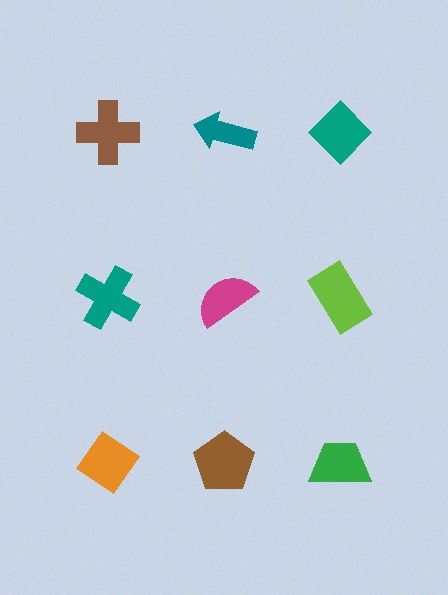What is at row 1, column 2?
A teal arrow.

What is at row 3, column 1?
An orange diamond.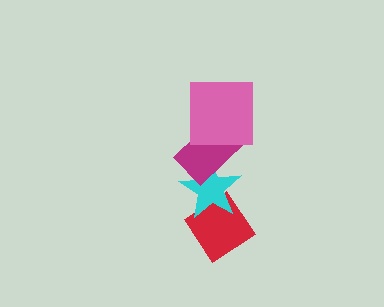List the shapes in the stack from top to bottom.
From top to bottom: the pink square, the magenta rectangle, the cyan star, the red diamond.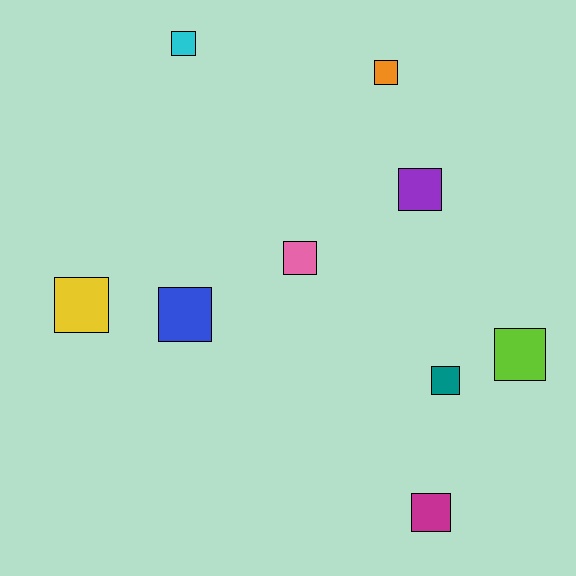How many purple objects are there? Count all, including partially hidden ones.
There is 1 purple object.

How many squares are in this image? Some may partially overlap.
There are 9 squares.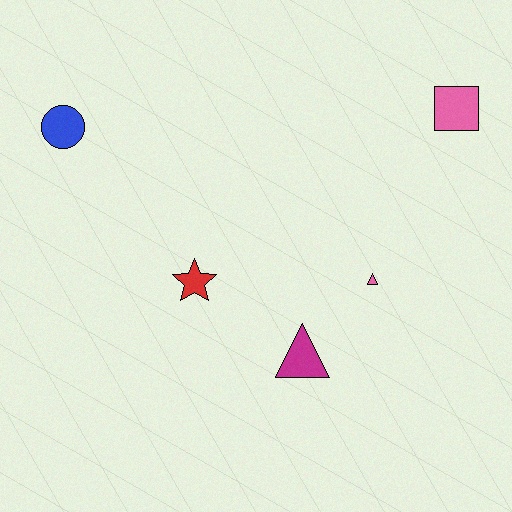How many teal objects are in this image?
There are no teal objects.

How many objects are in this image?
There are 5 objects.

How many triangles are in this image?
There are 2 triangles.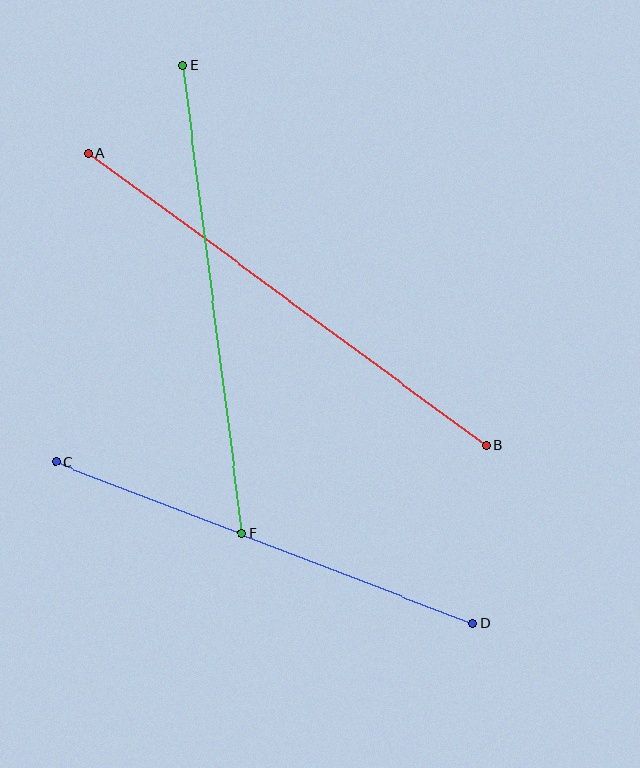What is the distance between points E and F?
The distance is approximately 471 pixels.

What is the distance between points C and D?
The distance is approximately 446 pixels.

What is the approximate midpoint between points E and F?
The midpoint is at approximately (212, 299) pixels.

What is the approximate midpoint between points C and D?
The midpoint is at approximately (264, 543) pixels.